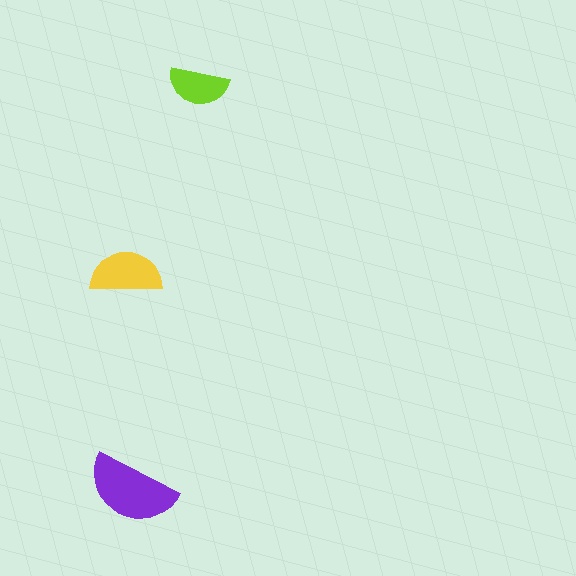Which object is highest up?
The lime semicircle is topmost.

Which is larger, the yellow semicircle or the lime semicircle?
The yellow one.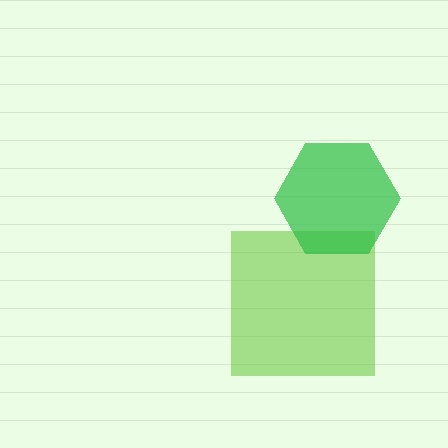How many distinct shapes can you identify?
There are 2 distinct shapes: a lime square, a green hexagon.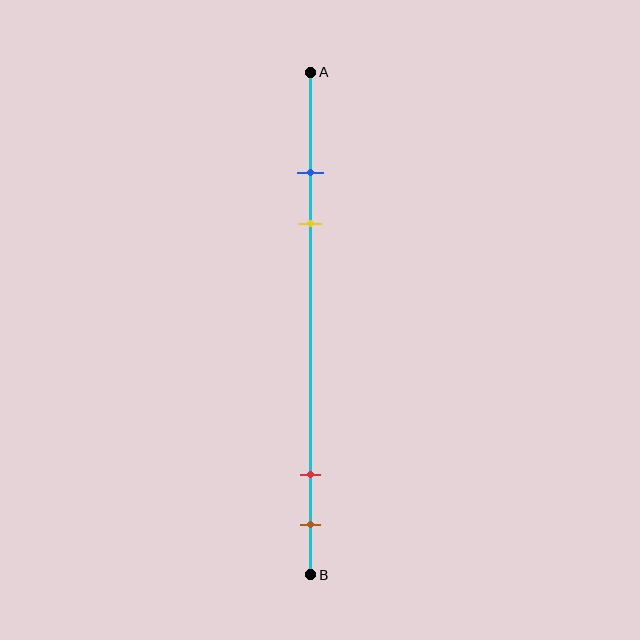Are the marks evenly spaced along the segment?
No, the marks are not evenly spaced.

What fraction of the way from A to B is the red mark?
The red mark is approximately 80% (0.8) of the way from A to B.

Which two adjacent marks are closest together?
The blue and yellow marks are the closest adjacent pair.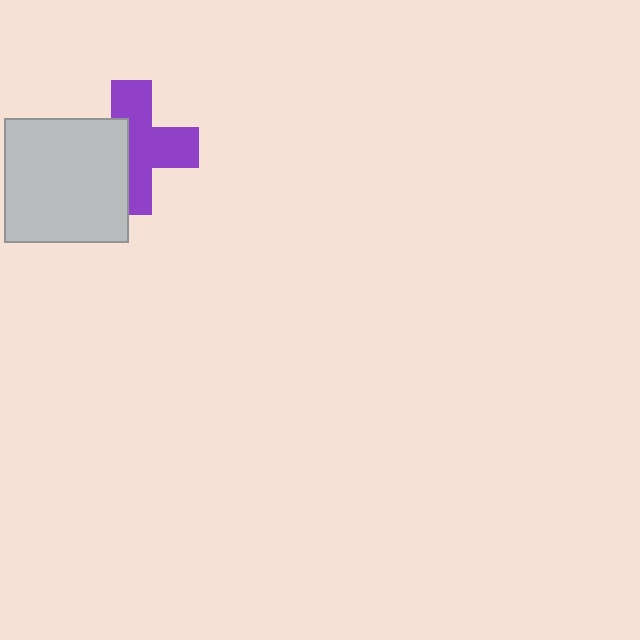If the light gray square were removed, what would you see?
You would see the complete purple cross.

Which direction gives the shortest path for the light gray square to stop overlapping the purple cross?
Moving left gives the shortest separation.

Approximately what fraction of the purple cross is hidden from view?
Roughly 40% of the purple cross is hidden behind the light gray square.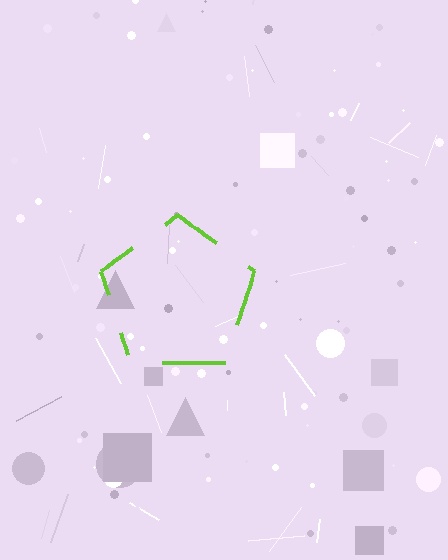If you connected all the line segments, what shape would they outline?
They would outline a pentagon.